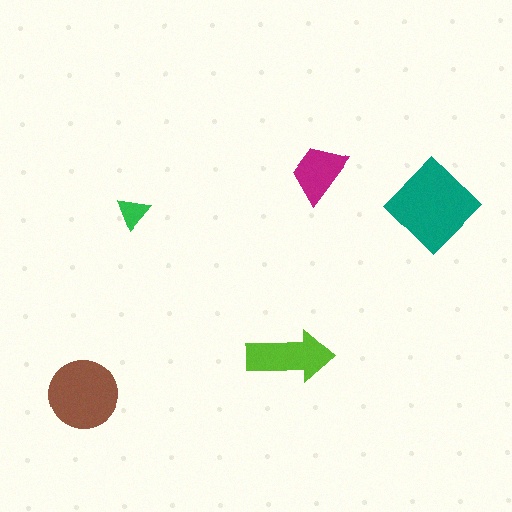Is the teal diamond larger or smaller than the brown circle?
Larger.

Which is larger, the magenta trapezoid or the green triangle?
The magenta trapezoid.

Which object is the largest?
The teal diamond.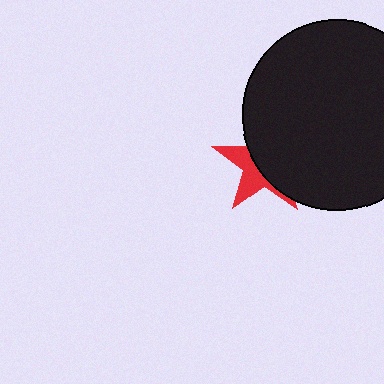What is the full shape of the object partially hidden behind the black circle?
The partially hidden object is a red star.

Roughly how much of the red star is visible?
A small part of it is visible (roughly 40%).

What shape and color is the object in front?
The object in front is a black circle.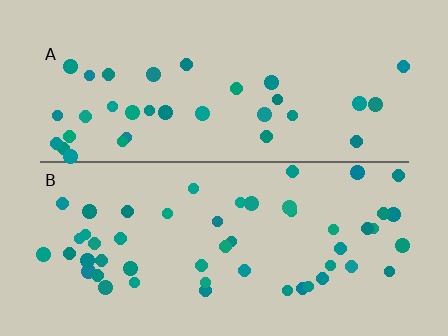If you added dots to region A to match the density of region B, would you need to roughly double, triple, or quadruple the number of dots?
Approximately double.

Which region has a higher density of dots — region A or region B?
B (the bottom).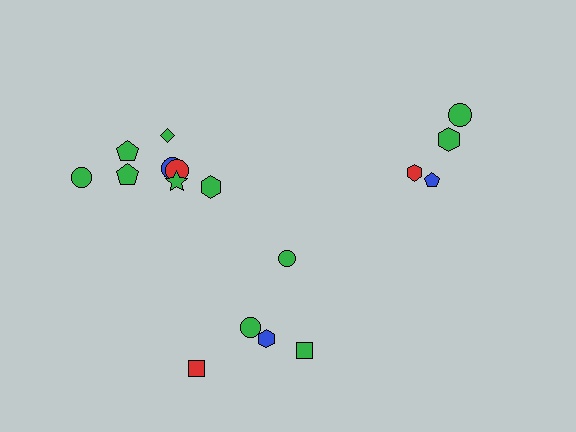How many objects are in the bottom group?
There are 5 objects.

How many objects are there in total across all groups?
There are 17 objects.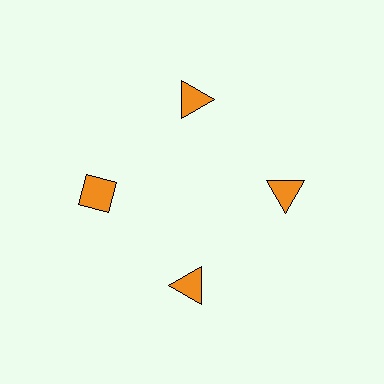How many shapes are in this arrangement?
There are 4 shapes arranged in a ring pattern.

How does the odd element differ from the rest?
It has a different shape: diamond instead of triangle.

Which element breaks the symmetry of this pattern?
The orange diamond at roughly the 9 o'clock position breaks the symmetry. All other shapes are orange triangles.